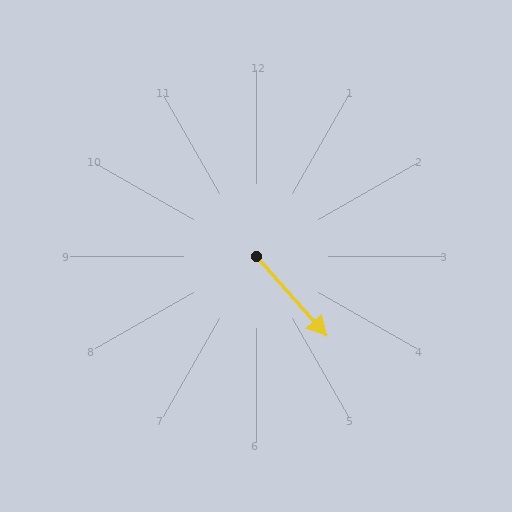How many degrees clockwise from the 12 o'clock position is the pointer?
Approximately 138 degrees.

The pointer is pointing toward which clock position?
Roughly 5 o'clock.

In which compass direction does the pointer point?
Southeast.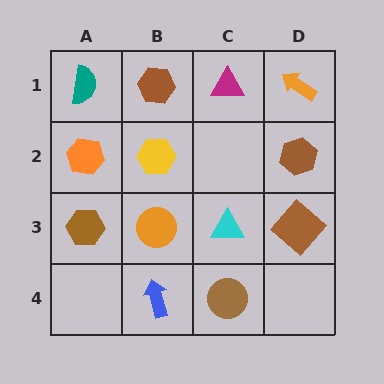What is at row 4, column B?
A blue arrow.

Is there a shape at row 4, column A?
No, that cell is empty.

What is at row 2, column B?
A yellow hexagon.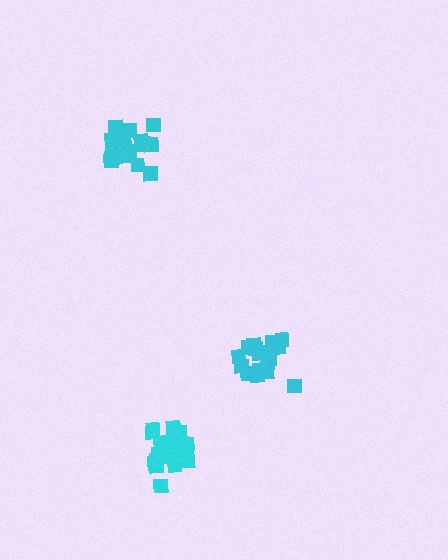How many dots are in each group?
Group 1: 21 dots, Group 2: 18 dots, Group 3: 21 dots (60 total).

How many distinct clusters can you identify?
There are 3 distinct clusters.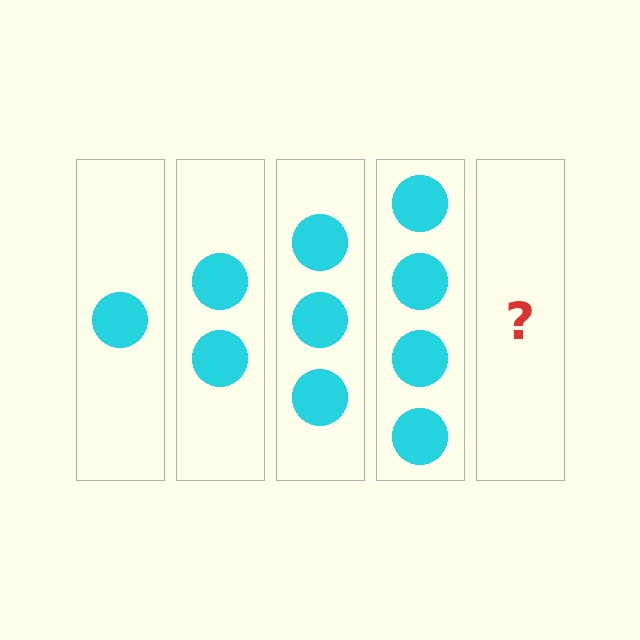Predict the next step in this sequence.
The next step is 5 circles.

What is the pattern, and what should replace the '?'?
The pattern is that each step adds one more circle. The '?' should be 5 circles.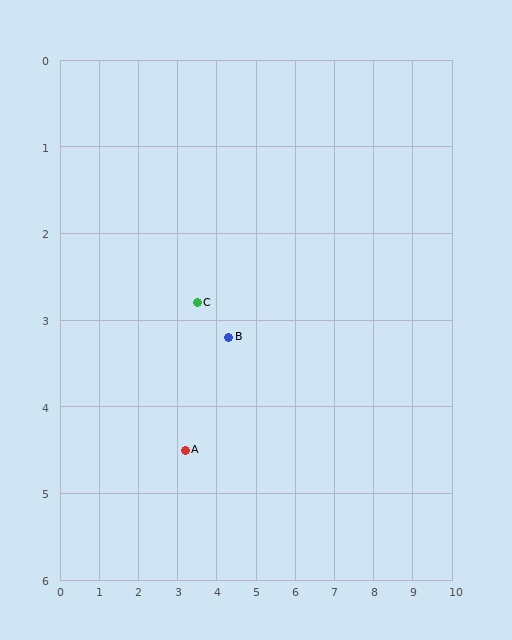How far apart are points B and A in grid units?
Points B and A are about 1.7 grid units apart.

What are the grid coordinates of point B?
Point B is at approximately (4.3, 3.2).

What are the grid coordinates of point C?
Point C is at approximately (3.5, 2.8).